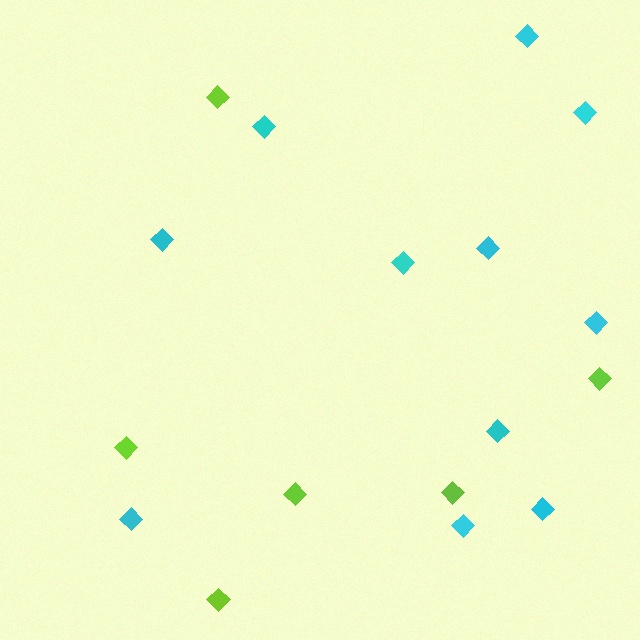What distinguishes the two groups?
There are 2 groups: one group of cyan diamonds (11) and one group of lime diamonds (6).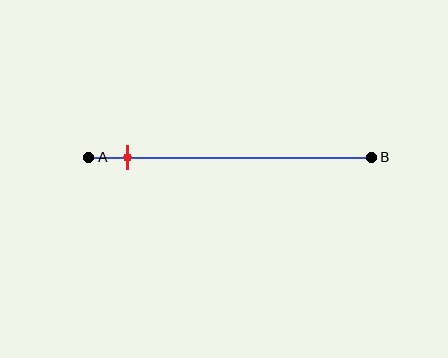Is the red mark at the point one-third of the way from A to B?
No, the mark is at about 15% from A, not at the 33% one-third point.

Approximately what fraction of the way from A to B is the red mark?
The red mark is approximately 15% of the way from A to B.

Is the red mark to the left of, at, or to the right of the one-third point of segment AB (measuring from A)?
The red mark is to the left of the one-third point of segment AB.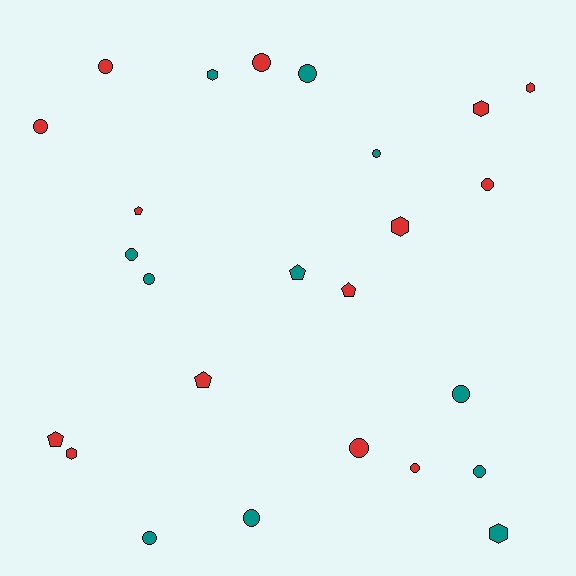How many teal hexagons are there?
There are 2 teal hexagons.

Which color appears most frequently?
Red, with 14 objects.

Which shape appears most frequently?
Circle, with 14 objects.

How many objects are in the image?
There are 25 objects.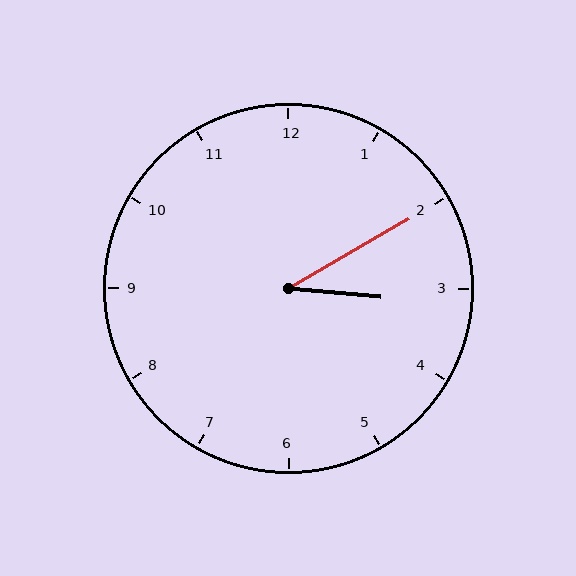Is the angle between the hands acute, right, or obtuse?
It is acute.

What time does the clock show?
3:10.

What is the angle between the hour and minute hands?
Approximately 35 degrees.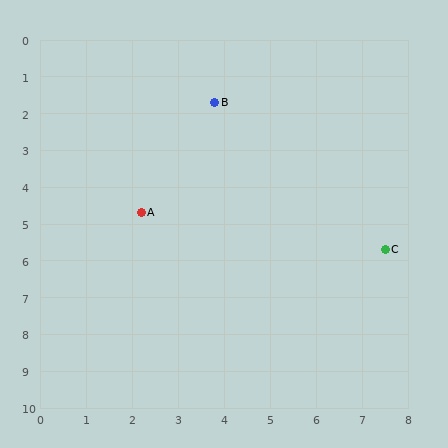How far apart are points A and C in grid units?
Points A and C are about 5.4 grid units apart.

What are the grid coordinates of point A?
Point A is at approximately (2.2, 4.7).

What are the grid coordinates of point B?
Point B is at approximately (3.8, 1.7).